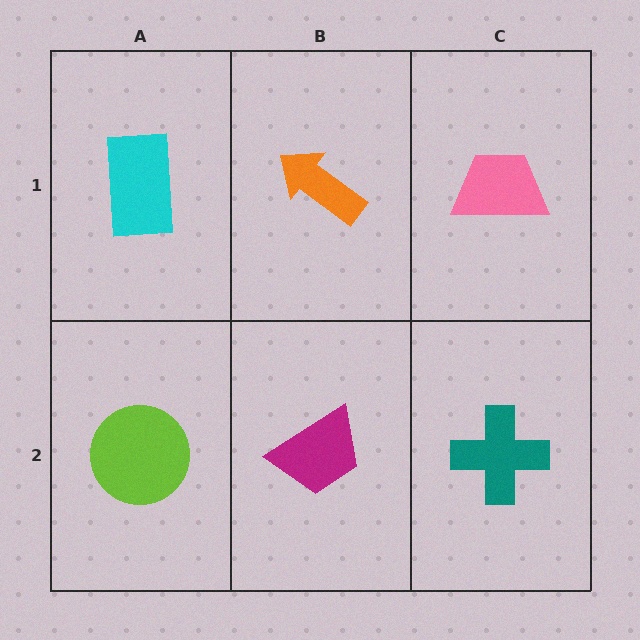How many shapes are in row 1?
3 shapes.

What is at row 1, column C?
A pink trapezoid.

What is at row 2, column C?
A teal cross.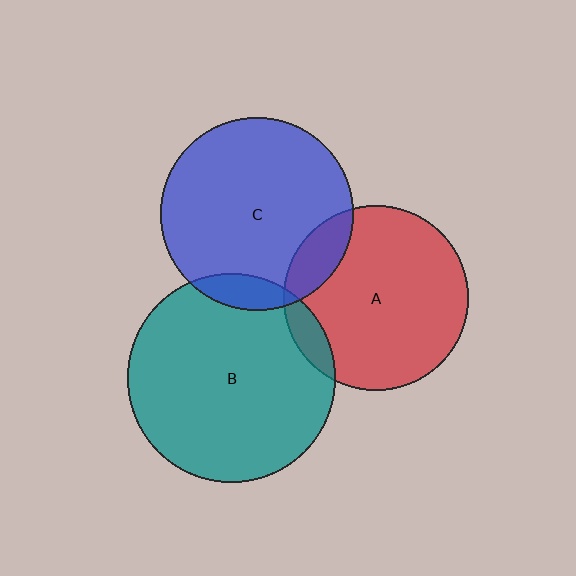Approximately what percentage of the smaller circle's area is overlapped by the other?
Approximately 10%.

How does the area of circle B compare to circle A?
Approximately 1.3 times.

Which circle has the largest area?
Circle B (teal).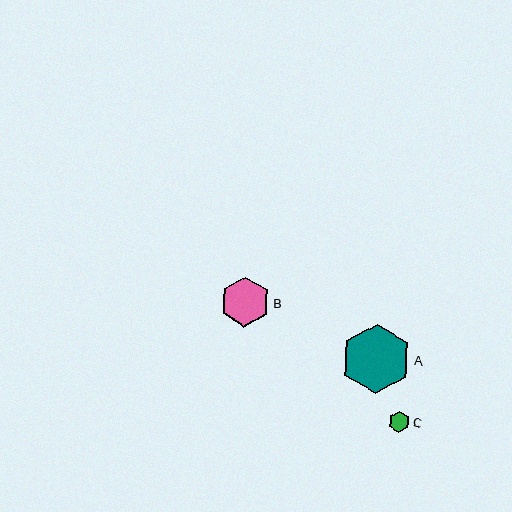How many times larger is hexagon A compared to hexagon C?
Hexagon A is approximately 3.3 times the size of hexagon C.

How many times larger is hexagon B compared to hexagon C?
Hexagon B is approximately 2.3 times the size of hexagon C.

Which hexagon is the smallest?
Hexagon C is the smallest with a size of approximately 21 pixels.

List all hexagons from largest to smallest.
From largest to smallest: A, B, C.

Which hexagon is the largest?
Hexagon A is the largest with a size of approximately 70 pixels.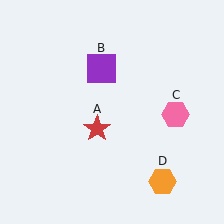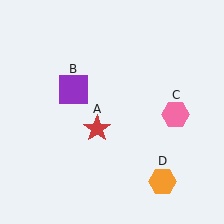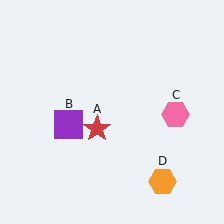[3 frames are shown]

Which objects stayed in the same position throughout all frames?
Red star (object A) and pink hexagon (object C) and orange hexagon (object D) remained stationary.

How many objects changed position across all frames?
1 object changed position: purple square (object B).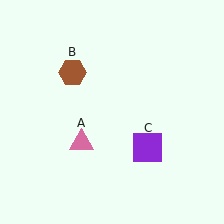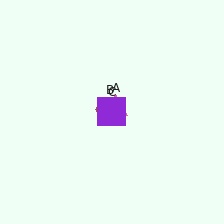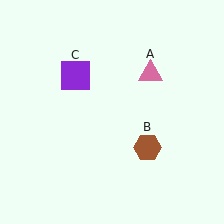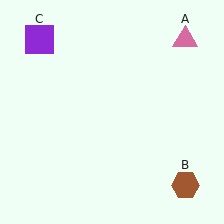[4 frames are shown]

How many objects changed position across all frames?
3 objects changed position: pink triangle (object A), brown hexagon (object B), purple square (object C).